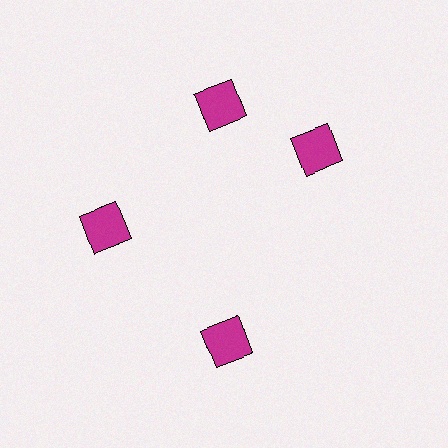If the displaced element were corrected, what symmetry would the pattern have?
It would have 4-fold rotational symmetry — the pattern would map onto itself every 90 degrees.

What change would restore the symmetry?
The symmetry would be restored by rotating it back into even spacing with its neighbors so that all 4 squares sit at equal angles and equal distance from the center.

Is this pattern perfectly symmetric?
No. The 4 magenta squares are arranged in a ring, but one element near the 3 o'clock position is rotated out of alignment along the ring, breaking the 4-fold rotational symmetry.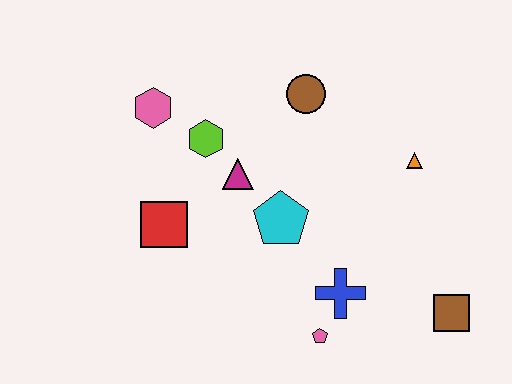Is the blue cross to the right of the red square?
Yes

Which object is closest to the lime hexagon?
The magenta triangle is closest to the lime hexagon.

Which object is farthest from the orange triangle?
The pink hexagon is farthest from the orange triangle.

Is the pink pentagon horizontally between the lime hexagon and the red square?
No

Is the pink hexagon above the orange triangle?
Yes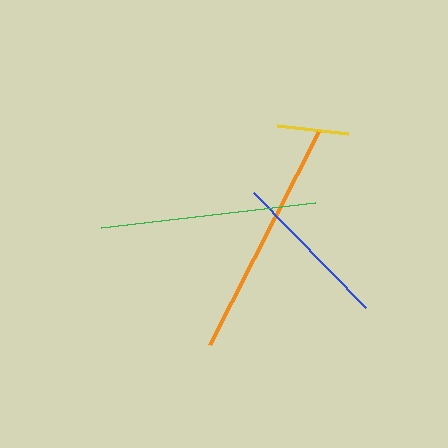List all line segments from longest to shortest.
From longest to shortest: orange, green, blue, yellow.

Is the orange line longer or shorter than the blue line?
The orange line is longer than the blue line.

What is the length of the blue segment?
The blue segment is approximately 161 pixels long.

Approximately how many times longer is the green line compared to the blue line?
The green line is approximately 1.3 times the length of the blue line.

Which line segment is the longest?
The orange line is the longest at approximately 239 pixels.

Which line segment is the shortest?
The yellow line is the shortest at approximately 72 pixels.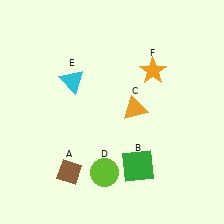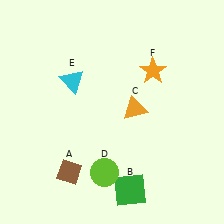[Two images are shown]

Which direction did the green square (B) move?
The green square (B) moved down.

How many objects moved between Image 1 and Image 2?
1 object moved between the two images.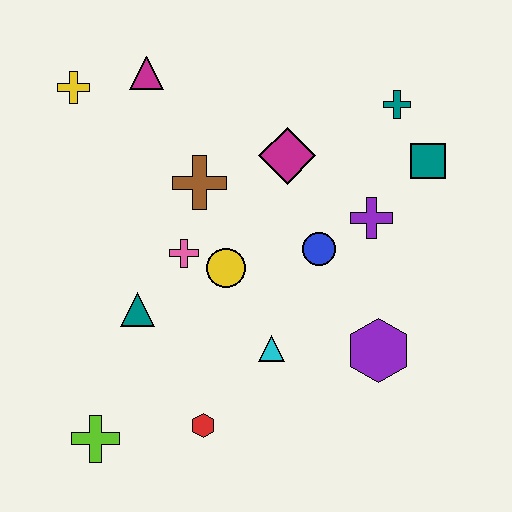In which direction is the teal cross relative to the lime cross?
The teal cross is above the lime cross.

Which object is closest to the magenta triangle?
The yellow cross is closest to the magenta triangle.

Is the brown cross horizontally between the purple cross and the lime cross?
Yes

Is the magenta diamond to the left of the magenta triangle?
No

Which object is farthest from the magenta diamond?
The lime cross is farthest from the magenta diamond.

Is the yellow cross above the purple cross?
Yes